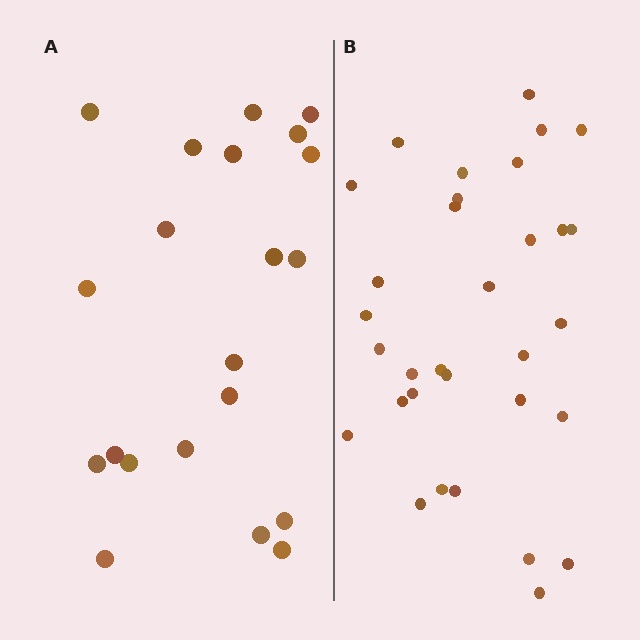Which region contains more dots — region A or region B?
Region B (the right region) has more dots.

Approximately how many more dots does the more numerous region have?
Region B has roughly 12 or so more dots than region A.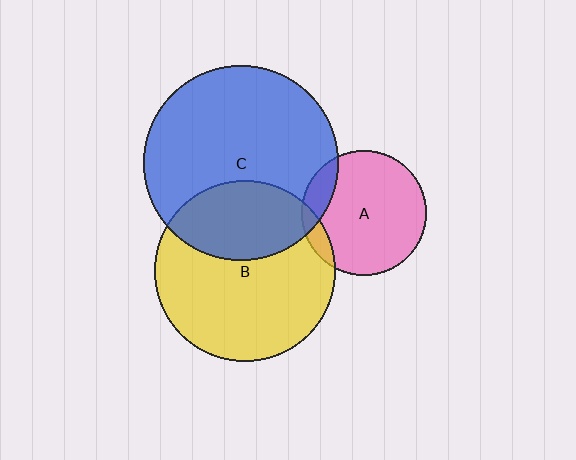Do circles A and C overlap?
Yes.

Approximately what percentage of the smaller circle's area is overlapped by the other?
Approximately 15%.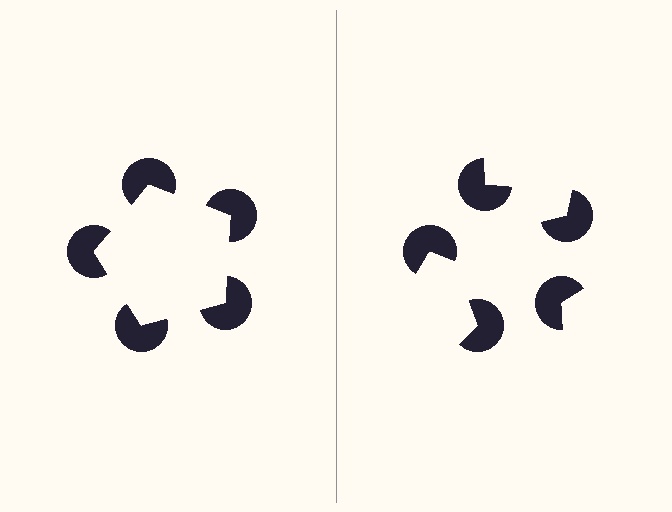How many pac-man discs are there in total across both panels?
10 — 5 on each side.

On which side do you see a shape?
An illusory pentagon appears on the left side. On the right side the wedge cuts are rotated, so no coherent shape forms.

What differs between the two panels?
The pac-man discs are positioned identically on both sides; only the wedge orientations differ. On the left they align to a pentagon; on the right they are misaligned.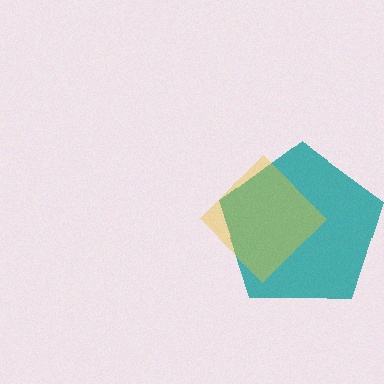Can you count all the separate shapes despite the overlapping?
Yes, there are 2 separate shapes.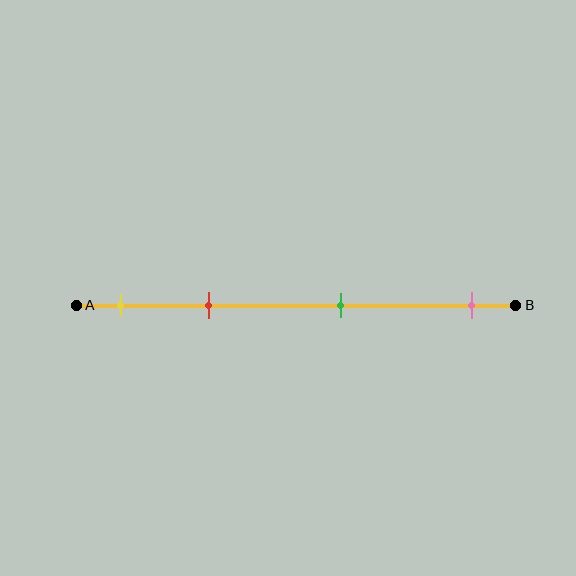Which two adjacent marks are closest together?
The yellow and red marks are the closest adjacent pair.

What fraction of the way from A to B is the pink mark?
The pink mark is approximately 90% (0.9) of the way from A to B.